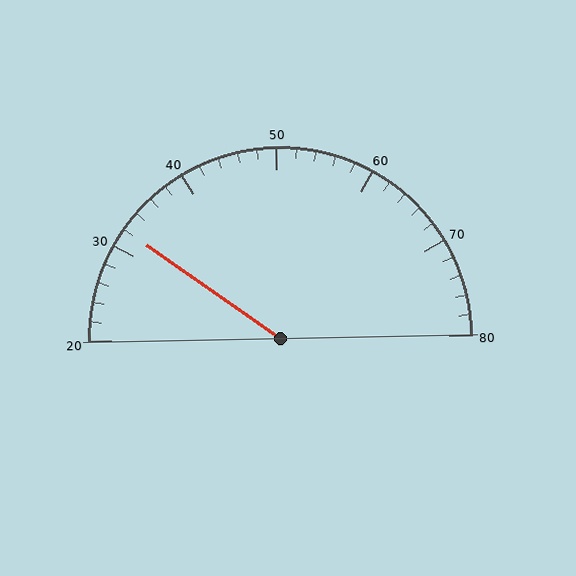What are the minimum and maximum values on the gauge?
The gauge ranges from 20 to 80.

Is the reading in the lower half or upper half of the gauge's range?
The reading is in the lower half of the range (20 to 80).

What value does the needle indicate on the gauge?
The needle indicates approximately 32.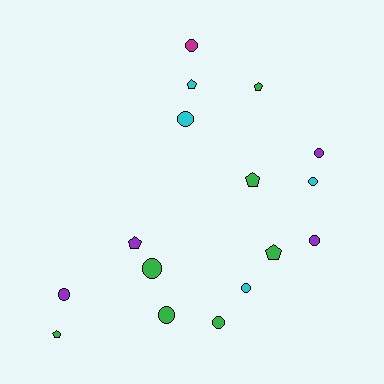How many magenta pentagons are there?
There are no magenta pentagons.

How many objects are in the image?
There are 16 objects.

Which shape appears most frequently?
Circle, with 10 objects.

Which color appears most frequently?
Green, with 7 objects.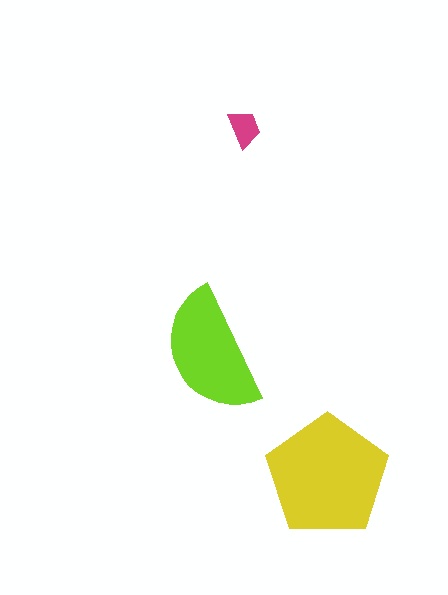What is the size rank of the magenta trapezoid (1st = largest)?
3rd.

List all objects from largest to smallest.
The yellow pentagon, the lime semicircle, the magenta trapezoid.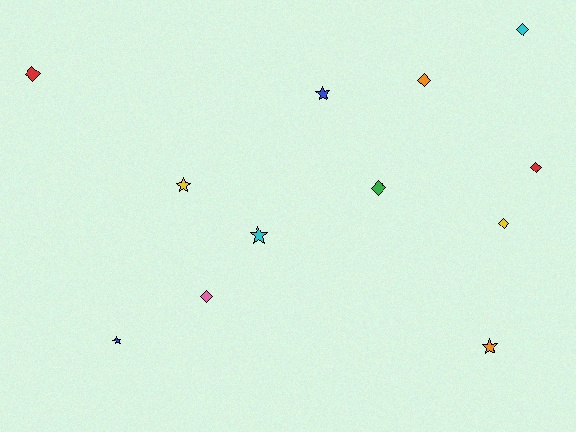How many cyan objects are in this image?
There are 2 cyan objects.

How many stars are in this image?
There are 5 stars.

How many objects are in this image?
There are 12 objects.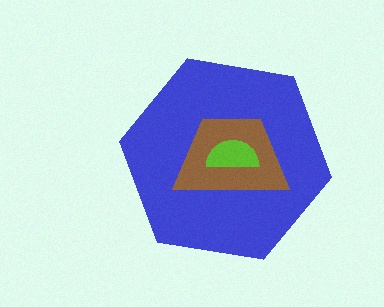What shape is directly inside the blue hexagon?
The brown trapezoid.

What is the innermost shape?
The lime semicircle.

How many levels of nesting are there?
3.